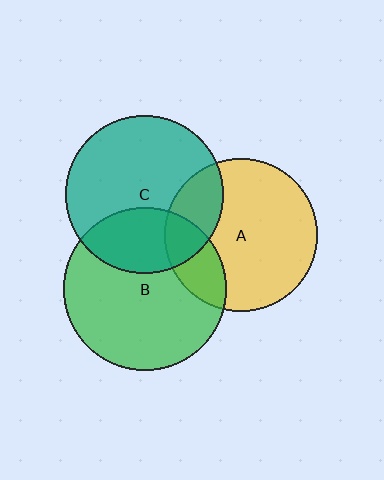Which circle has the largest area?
Circle B (green).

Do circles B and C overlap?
Yes.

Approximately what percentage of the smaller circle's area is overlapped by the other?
Approximately 30%.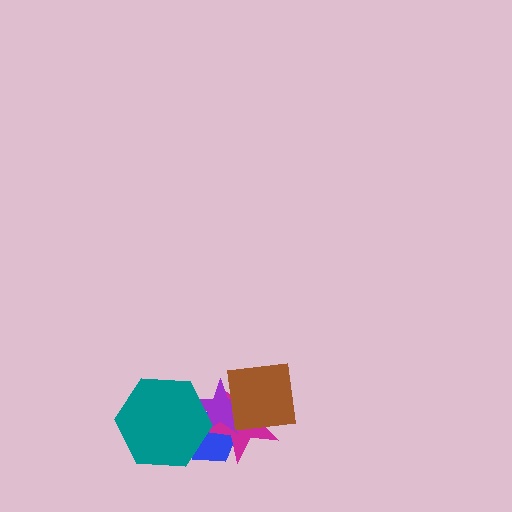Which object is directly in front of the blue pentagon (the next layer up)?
The magenta star is directly in front of the blue pentagon.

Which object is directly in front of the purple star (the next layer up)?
The teal hexagon is directly in front of the purple star.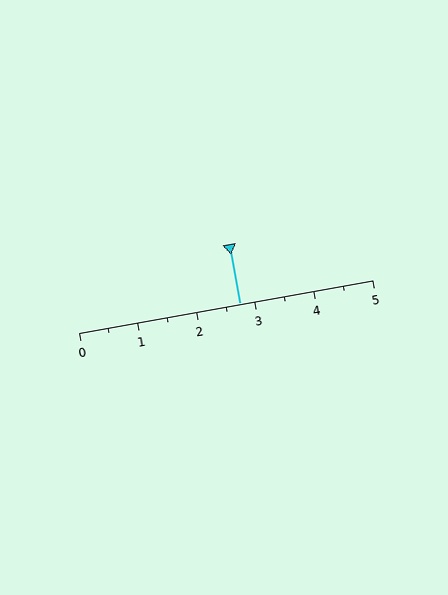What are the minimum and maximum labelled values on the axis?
The axis runs from 0 to 5.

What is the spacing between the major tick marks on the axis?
The major ticks are spaced 1 apart.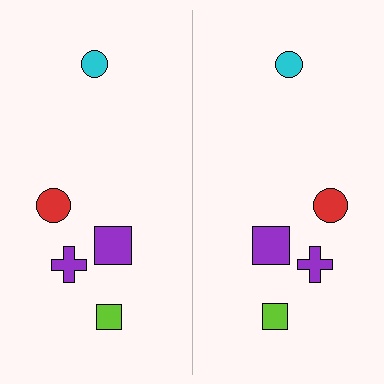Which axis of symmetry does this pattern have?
The pattern has a vertical axis of symmetry running through the center of the image.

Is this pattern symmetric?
Yes, this pattern has bilateral (reflection) symmetry.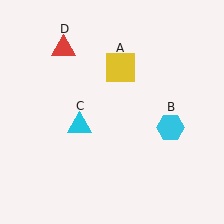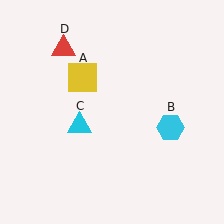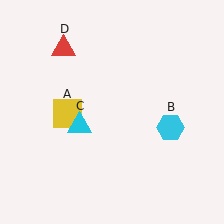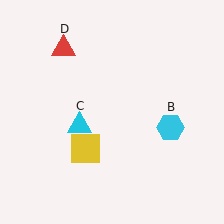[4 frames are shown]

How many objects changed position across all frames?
1 object changed position: yellow square (object A).